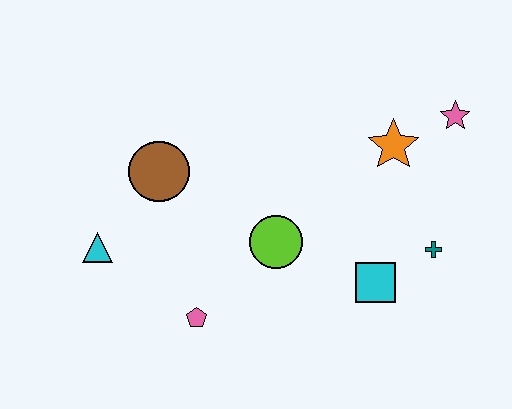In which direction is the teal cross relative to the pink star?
The teal cross is below the pink star.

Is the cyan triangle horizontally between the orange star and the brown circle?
No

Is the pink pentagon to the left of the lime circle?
Yes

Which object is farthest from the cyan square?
The cyan triangle is farthest from the cyan square.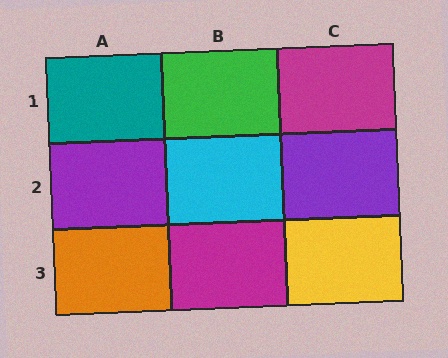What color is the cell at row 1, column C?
Magenta.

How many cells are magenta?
2 cells are magenta.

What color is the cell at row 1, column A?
Teal.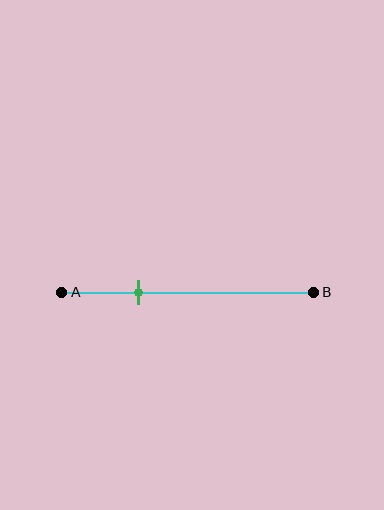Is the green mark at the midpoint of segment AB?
No, the mark is at about 30% from A, not at the 50% midpoint.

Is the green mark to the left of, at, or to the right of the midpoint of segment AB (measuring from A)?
The green mark is to the left of the midpoint of segment AB.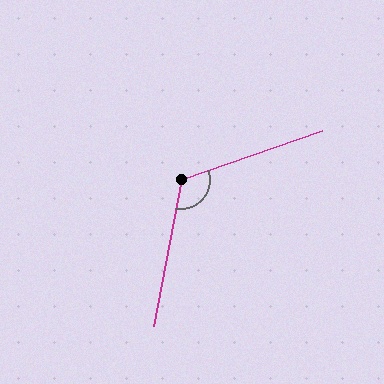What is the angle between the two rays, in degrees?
Approximately 120 degrees.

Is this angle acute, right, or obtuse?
It is obtuse.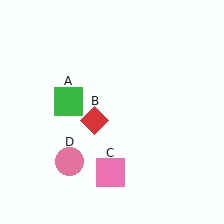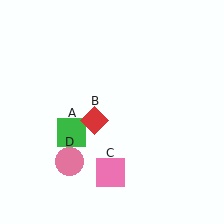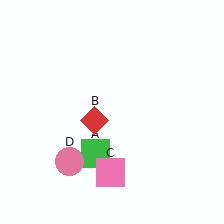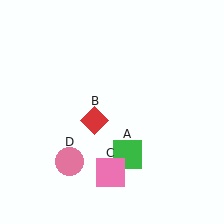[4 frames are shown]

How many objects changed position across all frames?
1 object changed position: green square (object A).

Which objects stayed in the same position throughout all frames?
Red diamond (object B) and pink square (object C) and pink circle (object D) remained stationary.